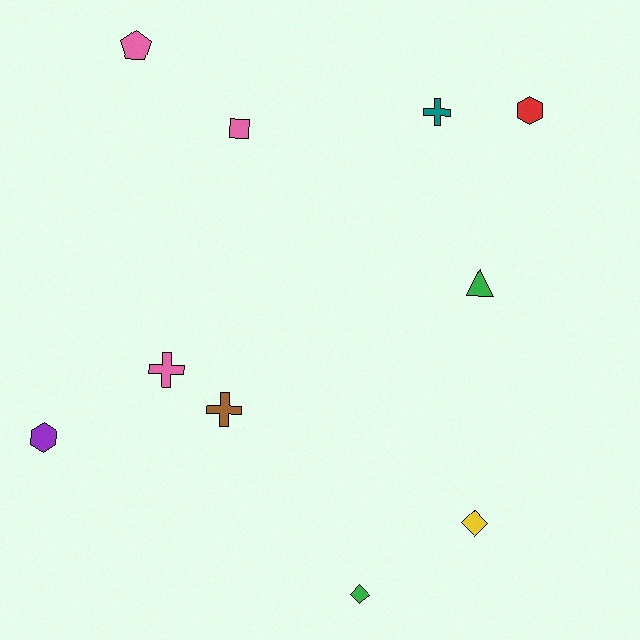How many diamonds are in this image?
There are 2 diamonds.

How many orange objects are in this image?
There are no orange objects.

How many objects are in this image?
There are 10 objects.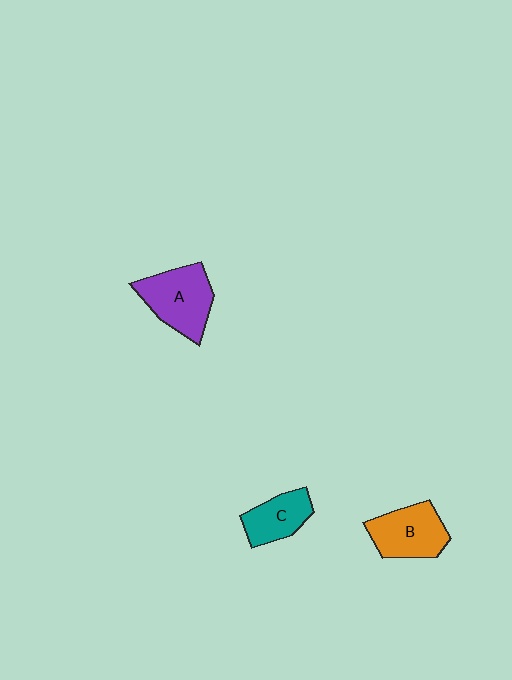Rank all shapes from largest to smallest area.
From largest to smallest: A (purple), B (orange), C (teal).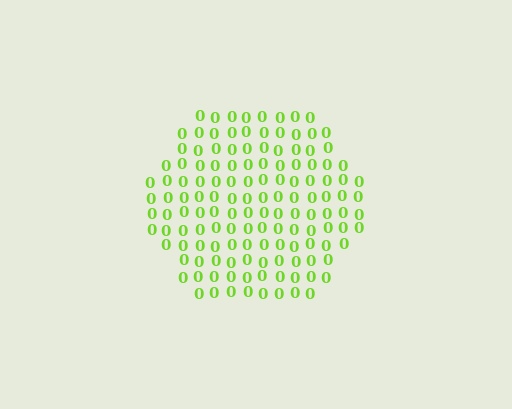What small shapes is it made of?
It is made of small digit 0's.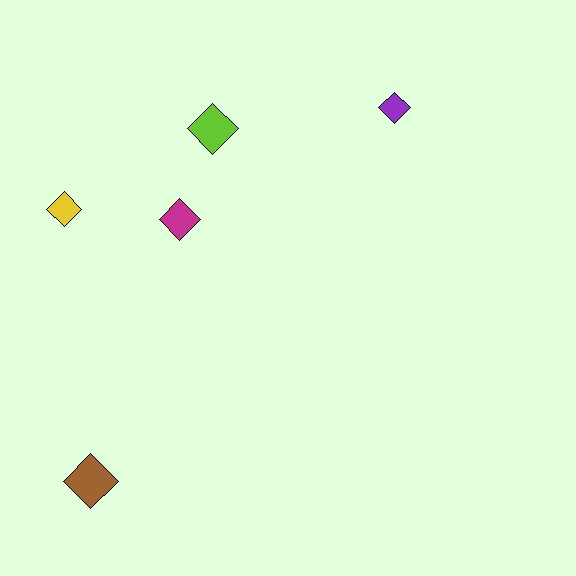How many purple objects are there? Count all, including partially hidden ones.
There is 1 purple object.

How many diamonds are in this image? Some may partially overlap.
There are 5 diamonds.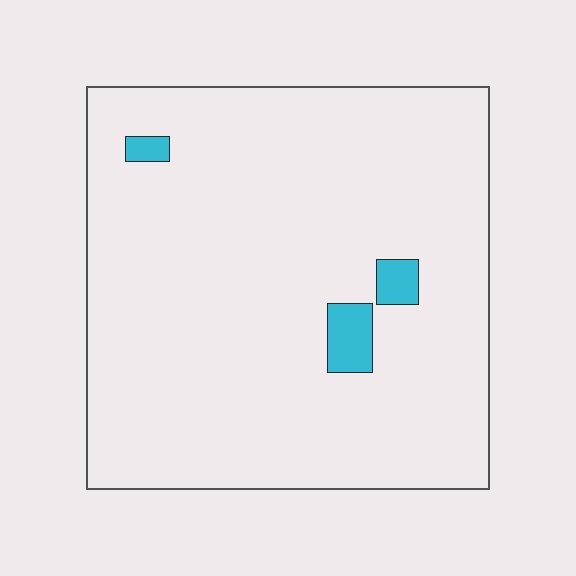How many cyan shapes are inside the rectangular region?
3.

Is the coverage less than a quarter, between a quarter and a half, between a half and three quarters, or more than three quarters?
Less than a quarter.